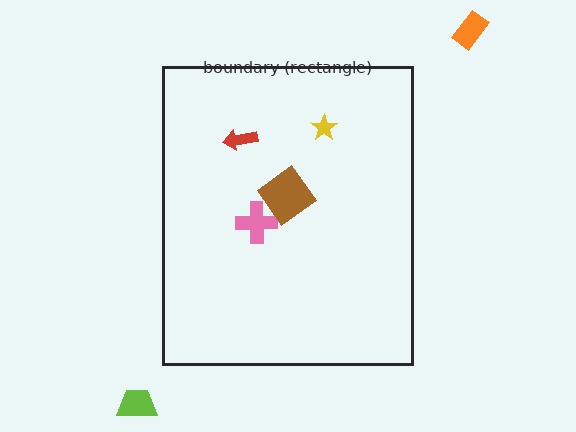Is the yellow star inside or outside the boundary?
Inside.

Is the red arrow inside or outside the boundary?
Inside.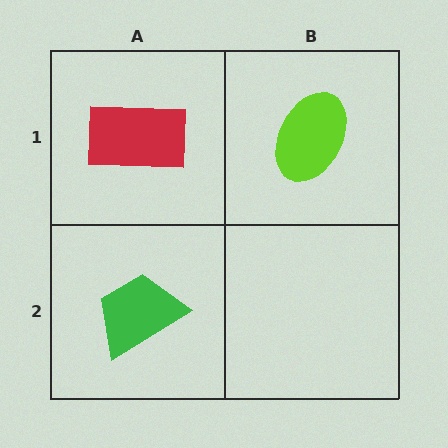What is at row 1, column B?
A lime ellipse.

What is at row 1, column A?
A red rectangle.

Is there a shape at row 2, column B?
No, that cell is empty.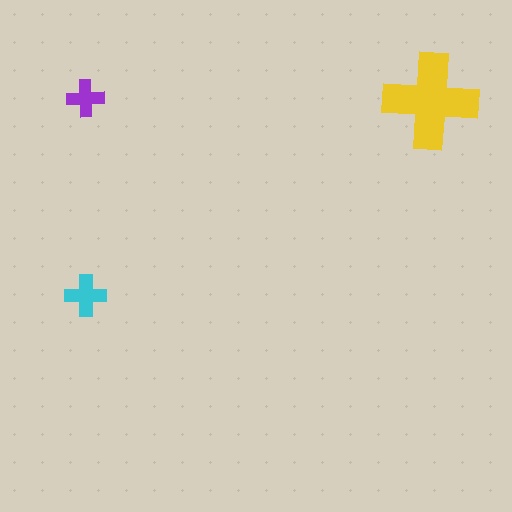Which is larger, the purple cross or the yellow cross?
The yellow one.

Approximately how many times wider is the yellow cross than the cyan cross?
About 2.5 times wider.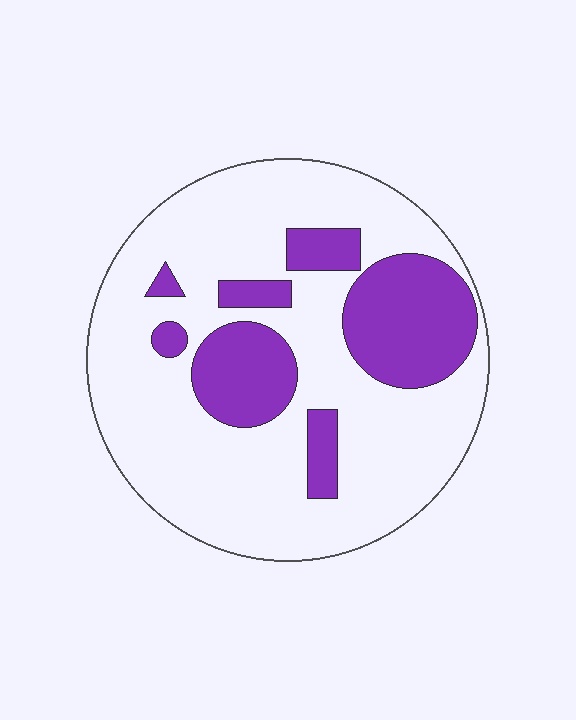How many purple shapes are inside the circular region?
7.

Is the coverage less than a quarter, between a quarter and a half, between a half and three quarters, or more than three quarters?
Between a quarter and a half.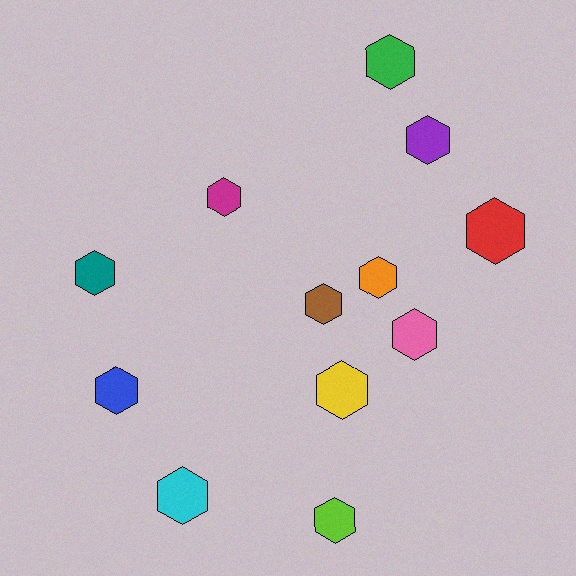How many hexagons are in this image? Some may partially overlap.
There are 12 hexagons.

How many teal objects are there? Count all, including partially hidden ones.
There is 1 teal object.